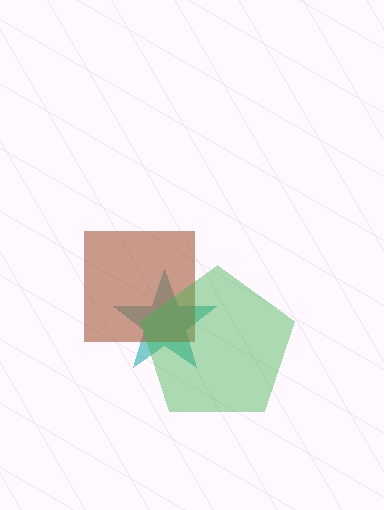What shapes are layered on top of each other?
The layered shapes are: a teal star, a brown square, a green pentagon.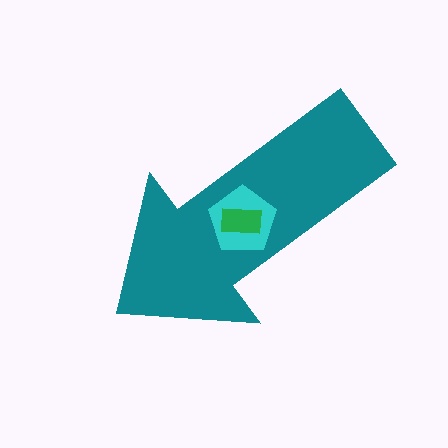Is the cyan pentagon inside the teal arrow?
Yes.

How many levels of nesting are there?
3.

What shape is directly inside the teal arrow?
The cyan pentagon.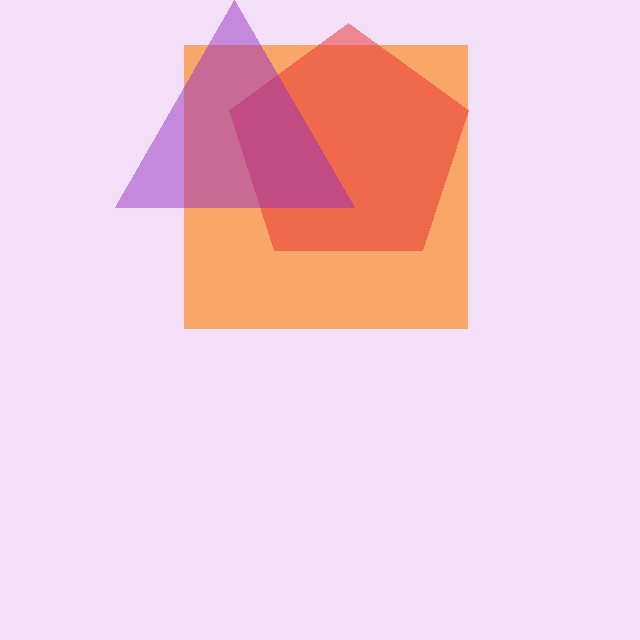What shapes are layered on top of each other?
The layered shapes are: an orange square, a red pentagon, a purple triangle.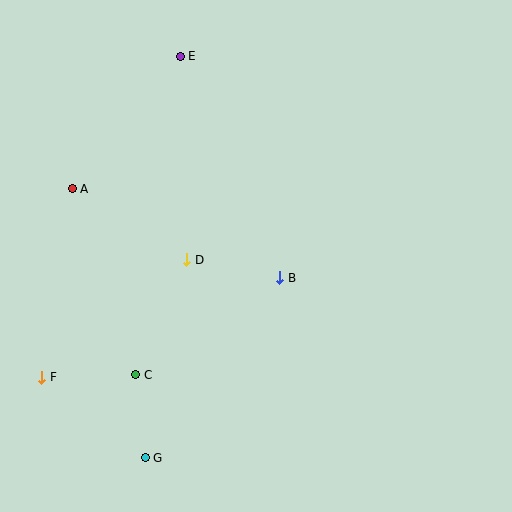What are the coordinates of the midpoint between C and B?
The midpoint between C and B is at (208, 326).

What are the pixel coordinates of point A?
Point A is at (72, 189).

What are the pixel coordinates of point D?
Point D is at (187, 260).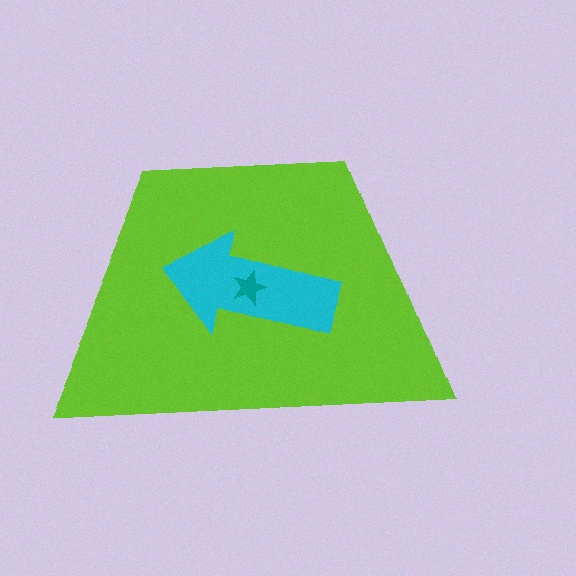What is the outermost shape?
The lime trapezoid.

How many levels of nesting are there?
3.